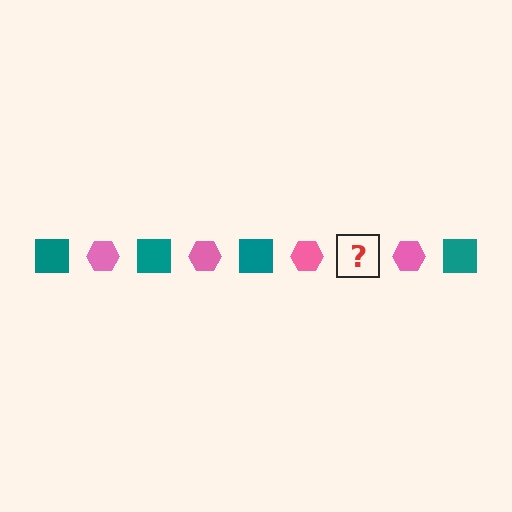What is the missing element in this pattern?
The missing element is a teal square.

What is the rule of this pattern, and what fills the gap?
The rule is that the pattern alternates between teal square and pink hexagon. The gap should be filled with a teal square.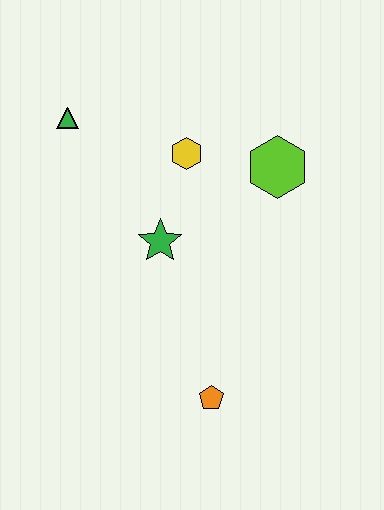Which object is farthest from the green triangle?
The orange pentagon is farthest from the green triangle.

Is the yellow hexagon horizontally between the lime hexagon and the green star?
Yes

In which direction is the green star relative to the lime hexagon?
The green star is to the left of the lime hexagon.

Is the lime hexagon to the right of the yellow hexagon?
Yes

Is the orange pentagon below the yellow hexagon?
Yes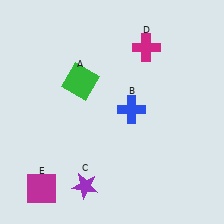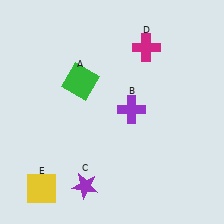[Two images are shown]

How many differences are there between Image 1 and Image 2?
There are 2 differences between the two images.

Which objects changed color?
B changed from blue to purple. E changed from magenta to yellow.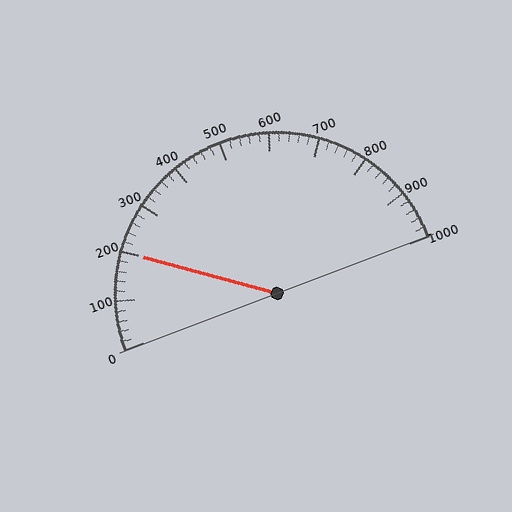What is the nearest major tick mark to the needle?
The nearest major tick mark is 200.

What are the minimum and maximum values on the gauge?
The gauge ranges from 0 to 1000.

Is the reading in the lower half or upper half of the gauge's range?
The reading is in the lower half of the range (0 to 1000).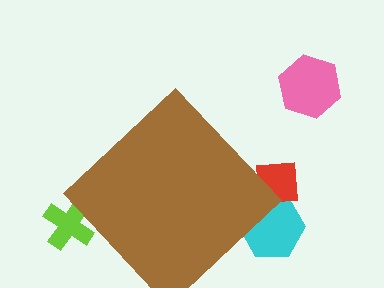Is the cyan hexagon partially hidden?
Yes, the cyan hexagon is partially hidden behind the brown diamond.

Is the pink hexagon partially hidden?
No, the pink hexagon is fully visible.